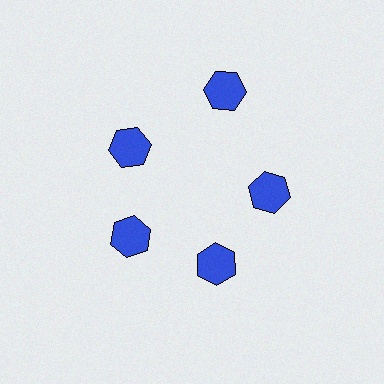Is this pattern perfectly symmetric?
No. The 5 blue hexagons are arranged in a ring, but one element near the 1 o'clock position is pushed outward from the center, breaking the 5-fold rotational symmetry.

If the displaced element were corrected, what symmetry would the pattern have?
It would have 5-fold rotational symmetry — the pattern would map onto itself every 72 degrees.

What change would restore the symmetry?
The symmetry would be restored by moving it inward, back onto the ring so that all 5 hexagons sit at equal angles and equal distance from the center.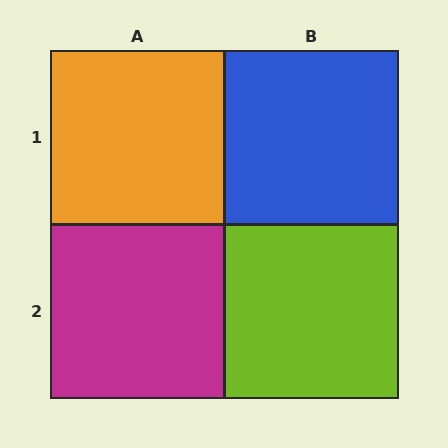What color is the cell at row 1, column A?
Orange.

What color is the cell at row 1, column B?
Blue.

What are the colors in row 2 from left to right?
Magenta, lime.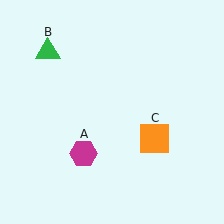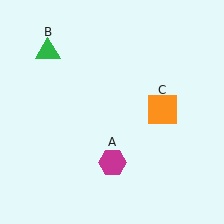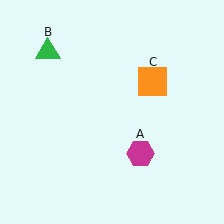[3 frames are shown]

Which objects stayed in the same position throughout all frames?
Green triangle (object B) remained stationary.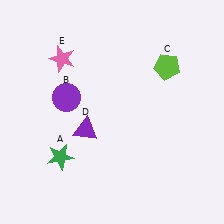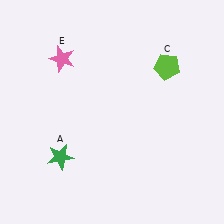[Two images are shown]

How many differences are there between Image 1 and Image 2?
There are 2 differences between the two images.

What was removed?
The purple circle (B), the purple triangle (D) were removed in Image 2.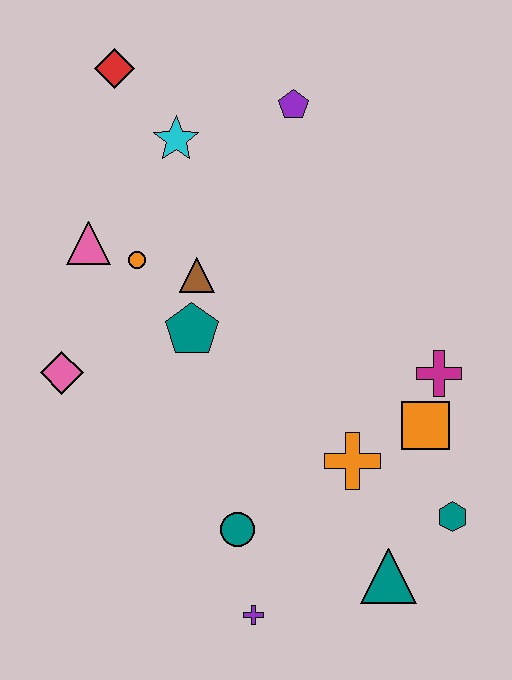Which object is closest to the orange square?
The magenta cross is closest to the orange square.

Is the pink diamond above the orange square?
Yes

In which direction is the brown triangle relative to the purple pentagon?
The brown triangle is below the purple pentagon.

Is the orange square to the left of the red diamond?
No